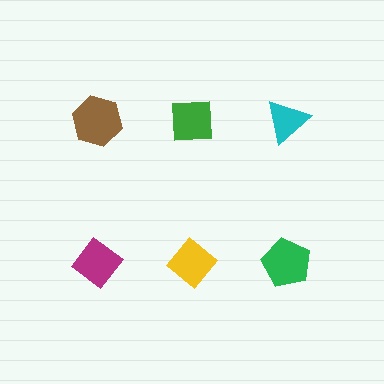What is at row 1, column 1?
A brown hexagon.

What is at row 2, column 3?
A green pentagon.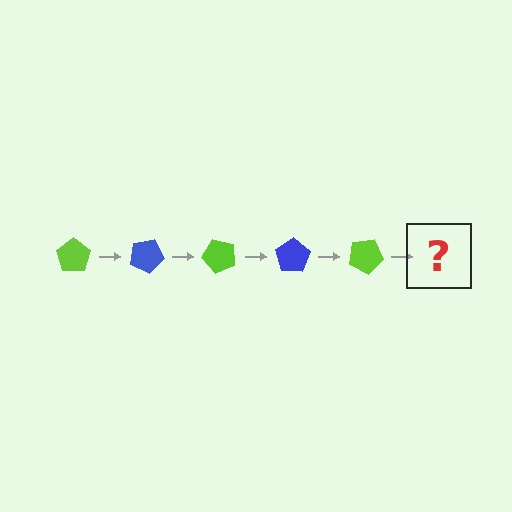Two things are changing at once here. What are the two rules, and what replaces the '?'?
The two rules are that it rotates 25 degrees each step and the color cycles through lime and blue. The '?' should be a blue pentagon, rotated 125 degrees from the start.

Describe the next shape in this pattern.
It should be a blue pentagon, rotated 125 degrees from the start.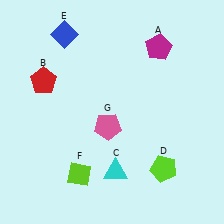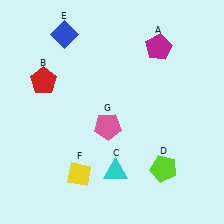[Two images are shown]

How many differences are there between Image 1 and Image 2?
There is 1 difference between the two images.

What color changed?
The diamond (F) changed from lime in Image 1 to yellow in Image 2.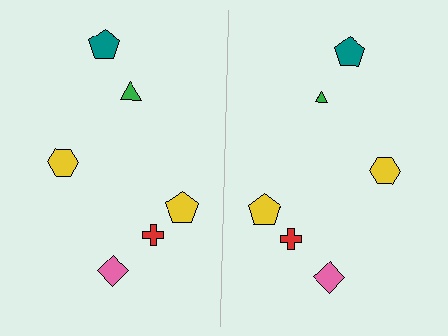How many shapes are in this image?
There are 12 shapes in this image.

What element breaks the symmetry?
The green triangle on the right side has a different size than its mirror counterpart.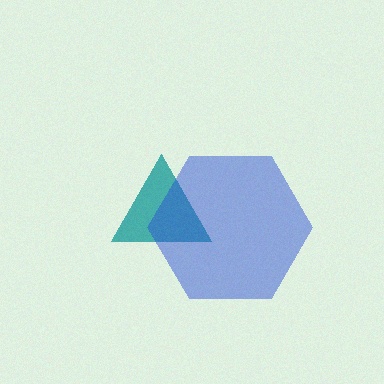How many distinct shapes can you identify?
There are 2 distinct shapes: a teal triangle, a blue hexagon.